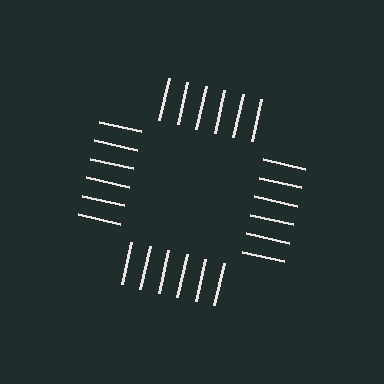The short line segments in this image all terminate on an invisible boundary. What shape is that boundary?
An illusory square — the line segments terminate on its edges but no continuous stroke is drawn.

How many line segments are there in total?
24 — 6 along each of the 4 edges.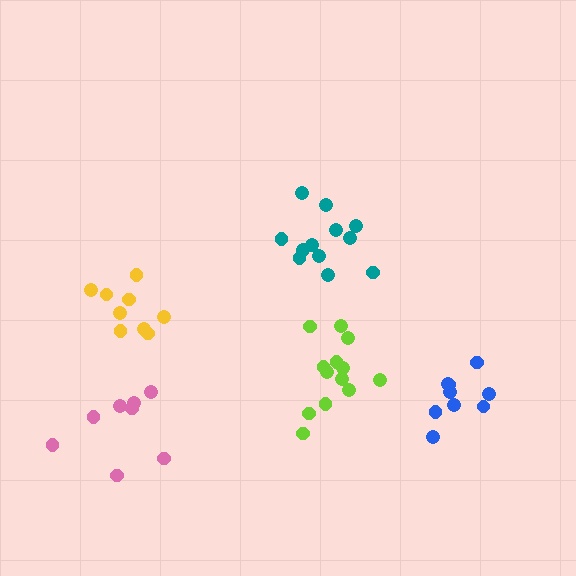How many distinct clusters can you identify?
There are 5 distinct clusters.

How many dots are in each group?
Group 1: 9 dots, Group 2: 12 dots, Group 3: 8 dots, Group 4: 9 dots, Group 5: 13 dots (51 total).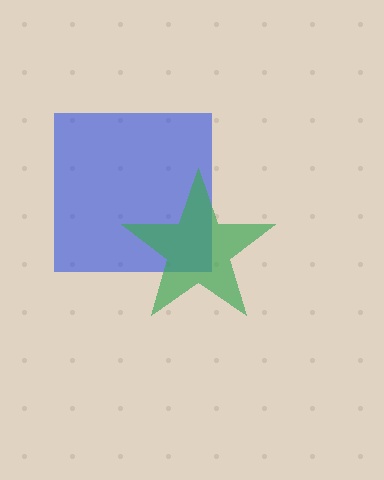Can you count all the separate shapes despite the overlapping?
Yes, there are 2 separate shapes.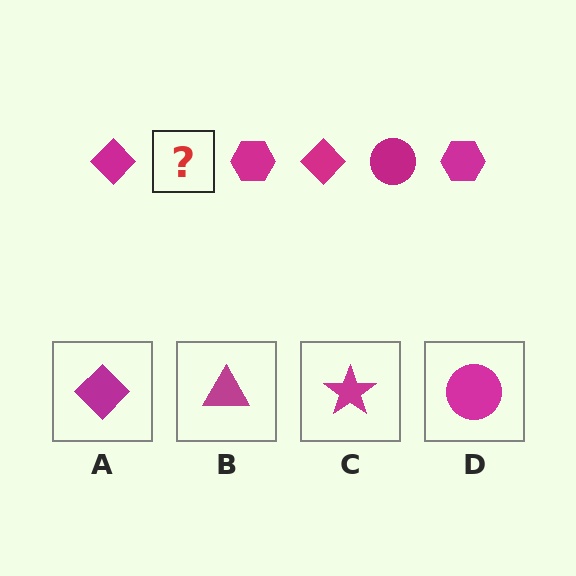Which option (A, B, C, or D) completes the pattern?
D.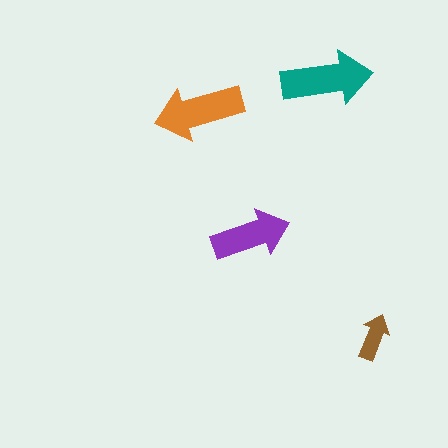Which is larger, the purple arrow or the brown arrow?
The purple one.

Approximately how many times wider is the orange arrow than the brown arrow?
About 2 times wider.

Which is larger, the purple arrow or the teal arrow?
The teal one.